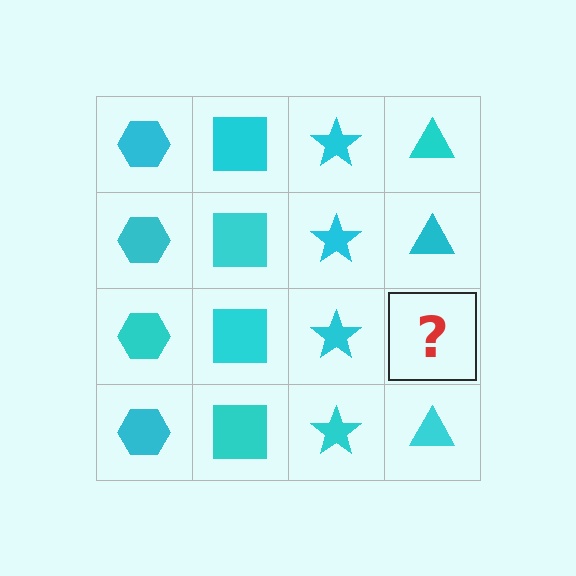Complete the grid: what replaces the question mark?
The question mark should be replaced with a cyan triangle.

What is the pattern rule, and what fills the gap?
The rule is that each column has a consistent shape. The gap should be filled with a cyan triangle.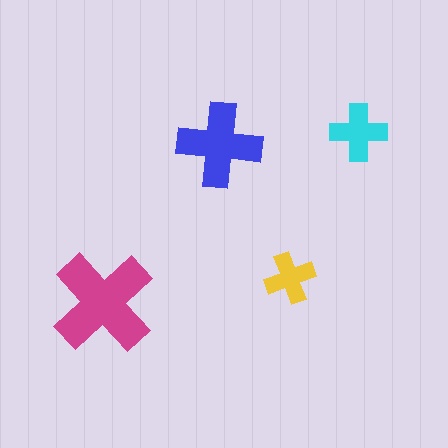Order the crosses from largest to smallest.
the magenta one, the blue one, the cyan one, the yellow one.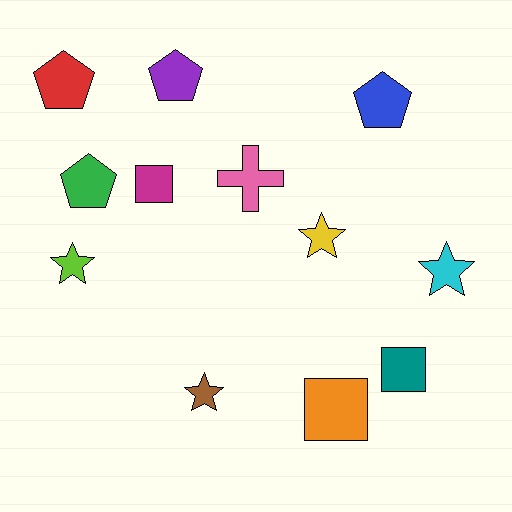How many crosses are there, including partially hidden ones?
There is 1 cross.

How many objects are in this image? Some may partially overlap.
There are 12 objects.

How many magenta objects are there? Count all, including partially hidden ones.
There is 1 magenta object.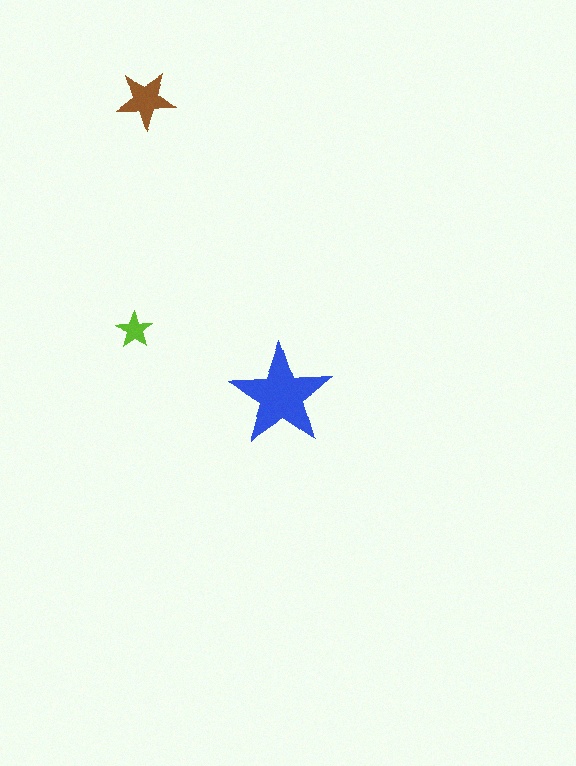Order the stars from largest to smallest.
the blue one, the brown one, the lime one.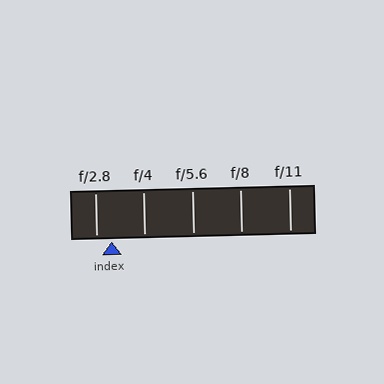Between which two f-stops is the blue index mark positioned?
The index mark is between f/2.8 and f/4.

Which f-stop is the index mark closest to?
The index mark is closest to f/2.8.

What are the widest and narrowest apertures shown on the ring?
The widest aperture shown is f/2.8 and the narrowest is f/11.